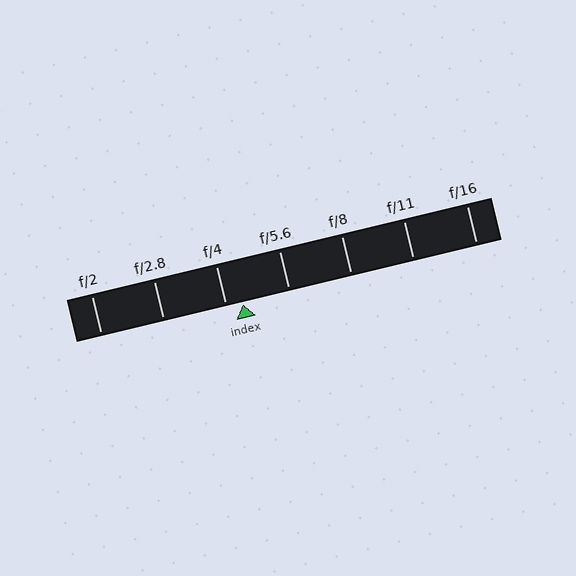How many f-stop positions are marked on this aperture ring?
There are 7 f-stop positions marked.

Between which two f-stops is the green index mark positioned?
The index mark is between f/4 and f/5.6.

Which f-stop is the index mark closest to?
The index mark is closest to f/4.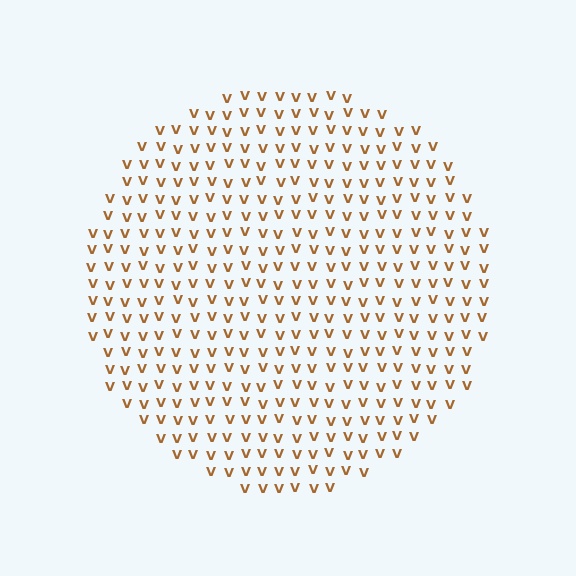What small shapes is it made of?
It is made of small letter V's.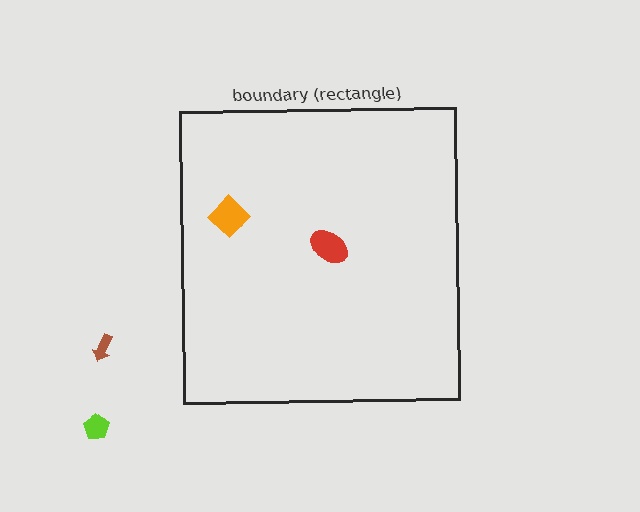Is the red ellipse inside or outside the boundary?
Inside.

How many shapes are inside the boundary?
2 inside, 2 outside.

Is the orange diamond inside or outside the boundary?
Inside.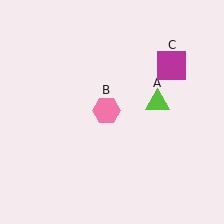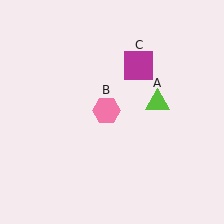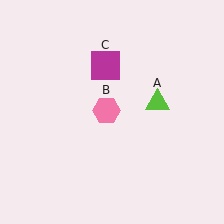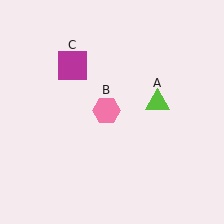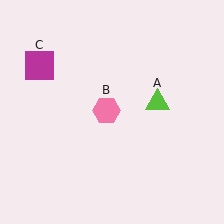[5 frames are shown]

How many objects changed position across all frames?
1 object changed position: magenta square (object C).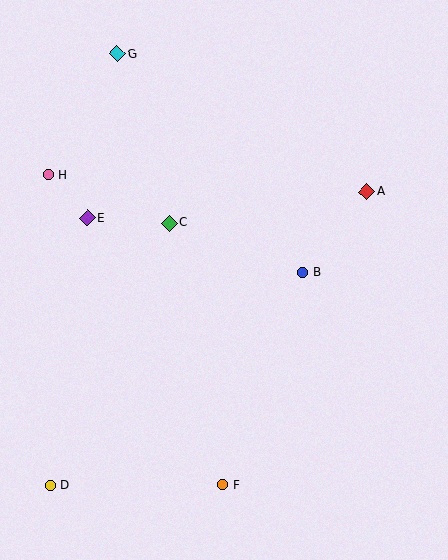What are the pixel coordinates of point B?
Point B is at (303, 272).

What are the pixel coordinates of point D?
Point D is at (51, 485).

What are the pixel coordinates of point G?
Point G is at (117, 54).